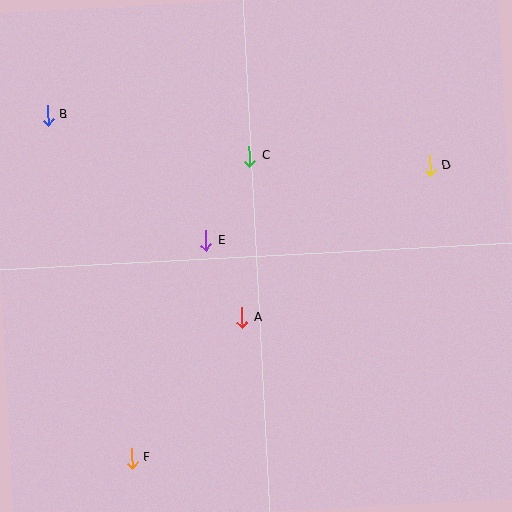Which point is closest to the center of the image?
Point E at (206, 240) is closest to the center.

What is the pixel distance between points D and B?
The distance between D and B is 386 pixels.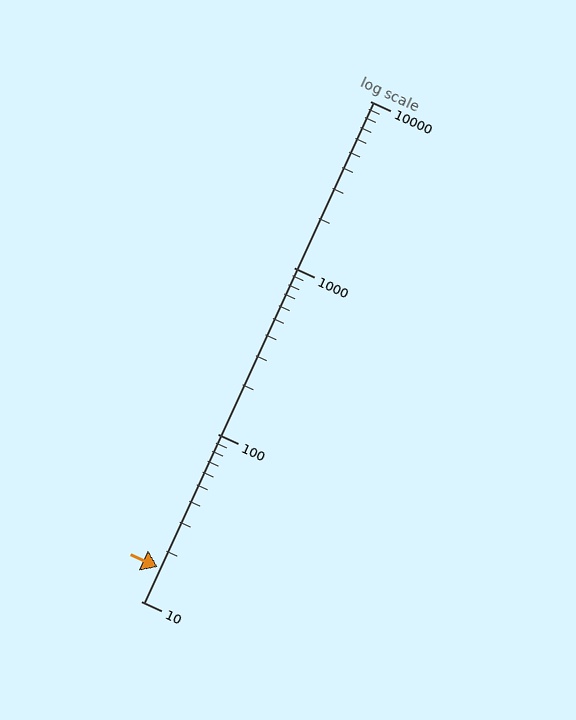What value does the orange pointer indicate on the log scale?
The pointer indicates approximately 16.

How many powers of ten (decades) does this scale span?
The scale spans 3 decades, from 10 to 10000.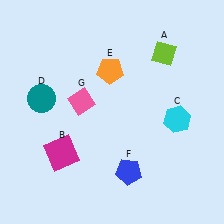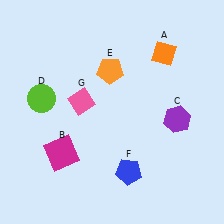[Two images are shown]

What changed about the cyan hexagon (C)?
In Image 1, C is cyan. In Image 2, it changed to purple.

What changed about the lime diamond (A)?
In Image 1, A is lime. In Image 2, it changed to orange.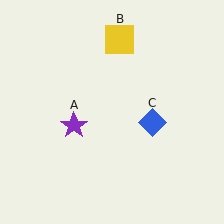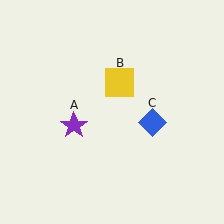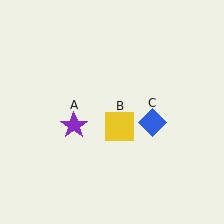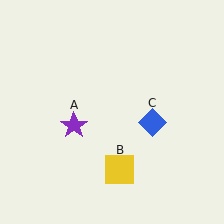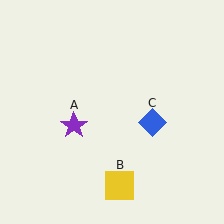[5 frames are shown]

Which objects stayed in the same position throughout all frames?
Purple star (object A) and blue diamond (object C) remained stationary.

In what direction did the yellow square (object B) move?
The yellow square (object B) moved down.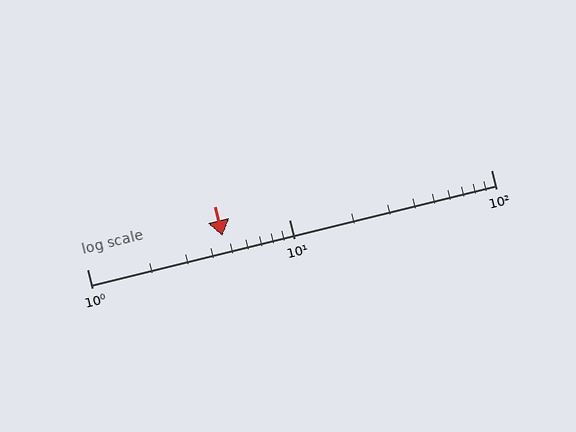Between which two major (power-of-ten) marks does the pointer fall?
The pointer is between 1 and 10.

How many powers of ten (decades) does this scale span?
The scale spans 2 decades, from 1 to 100.